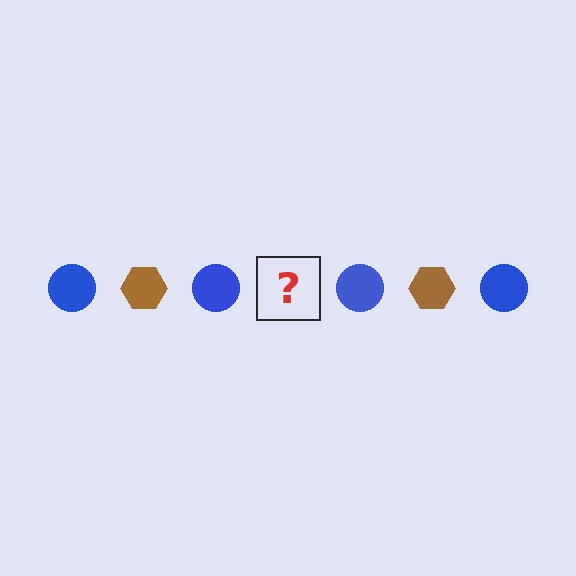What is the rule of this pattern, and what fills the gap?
The rule is that the pattern alternates between blue circle and brown hexagon. The gap should be filled with a brown hexagon.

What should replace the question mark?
The question mark should be replaced with a brown hexagon.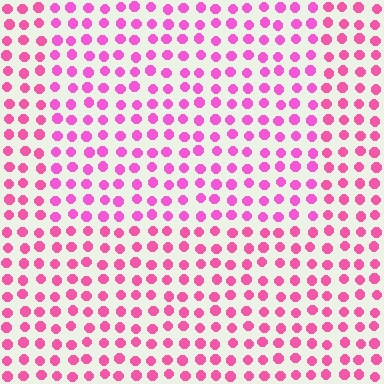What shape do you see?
I see a rectangle.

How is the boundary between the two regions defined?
The boundary is defined purely by a slight shift in hue (about 18 degrees). Spacing, size, and orientation are identical on both sides.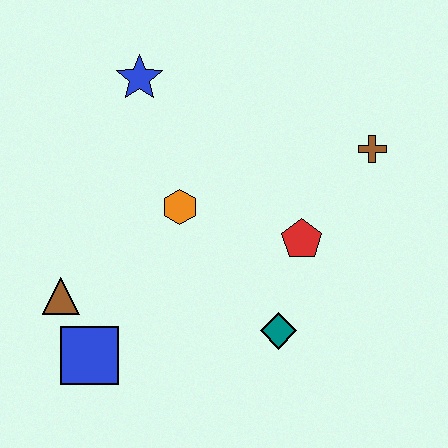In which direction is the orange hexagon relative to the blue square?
The orange hexagon is above the blue square.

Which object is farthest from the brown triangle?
The brown cross is farthest from the brown triangle.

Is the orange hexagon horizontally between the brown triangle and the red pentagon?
Yes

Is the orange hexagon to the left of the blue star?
No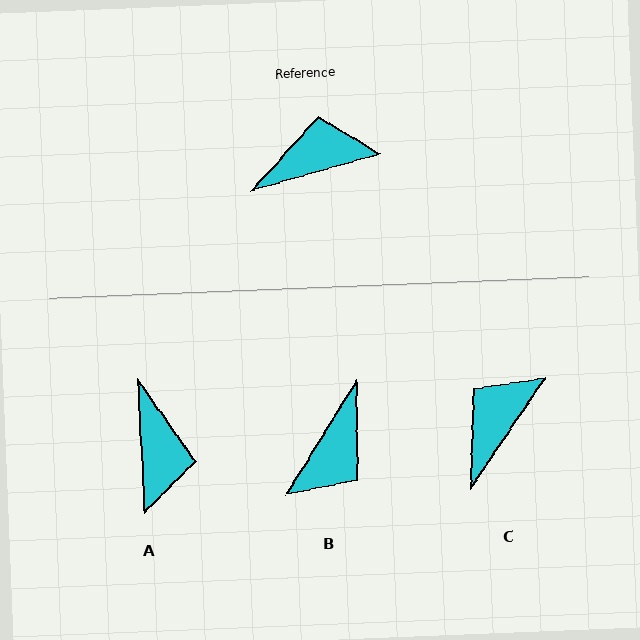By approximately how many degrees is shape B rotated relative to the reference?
Approximately 137 degrees clockwise.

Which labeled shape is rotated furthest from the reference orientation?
B, about 137 degrees away.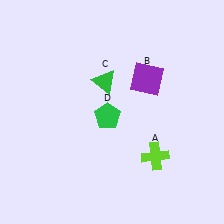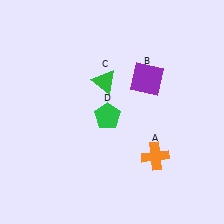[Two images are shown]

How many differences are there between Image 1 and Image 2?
There is 1 difference between the two images.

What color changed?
The cross (A) changed from lime in Image 1 to orange in Image 2.